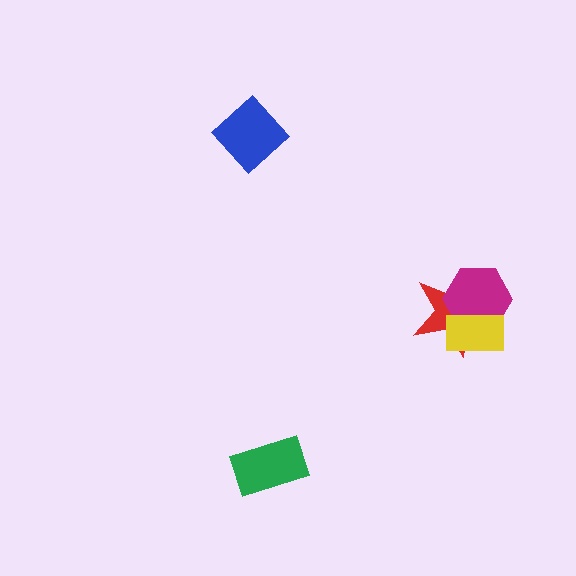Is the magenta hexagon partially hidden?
Yes, it is partially covered by another shape.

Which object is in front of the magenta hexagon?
The yellow rectangle is in front of the magenta hexagon.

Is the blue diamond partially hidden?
No, no other shape covers it.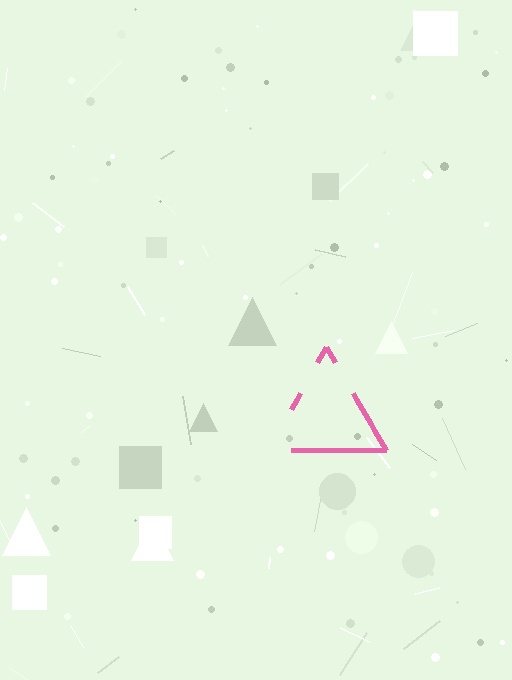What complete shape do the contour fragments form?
The contour fragments form a triangle.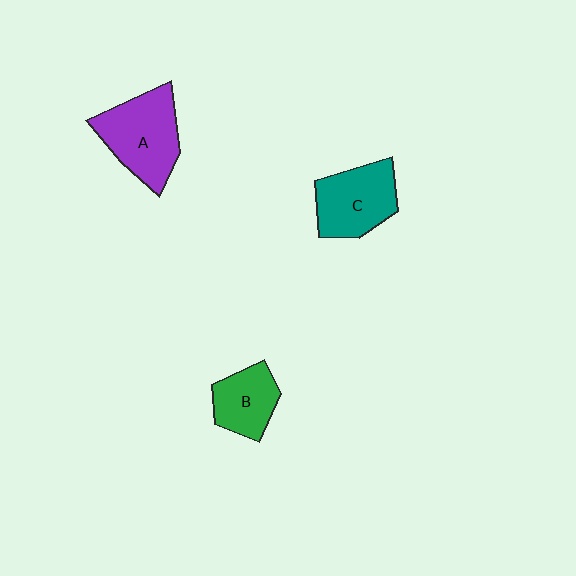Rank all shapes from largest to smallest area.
From largest to smallest: A (purple), C (teal), B (green).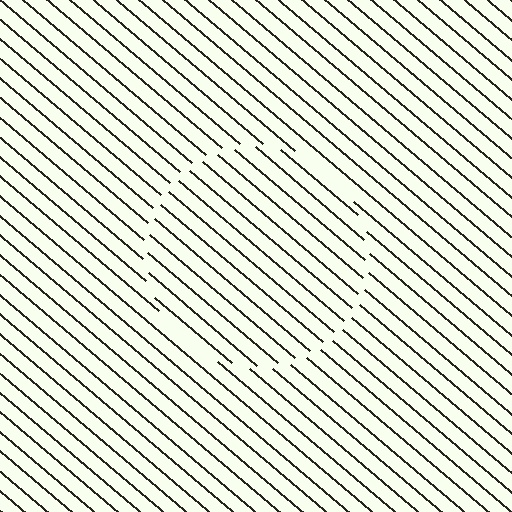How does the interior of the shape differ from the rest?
The interior of the shape contains the same grating, shifted by half a period — the contour is defined by the phase discontinuity where line-ends from the inner and outer gratings abut.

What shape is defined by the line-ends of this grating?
An illusory circle. The interior of the shape contains the same grating, shifted by half a period — the contour is defined by the phase discontinuity where line-ends from the inner and outer gratings abut.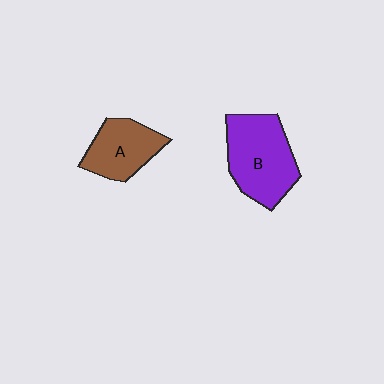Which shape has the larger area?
Shape B (purple).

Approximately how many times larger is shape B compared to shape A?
Approximately 1.5 times.